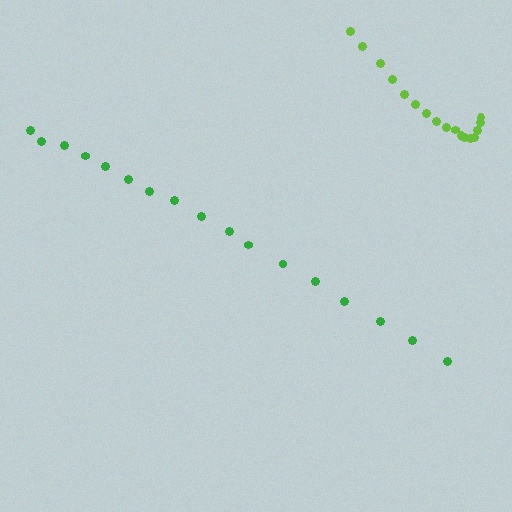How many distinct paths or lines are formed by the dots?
There are 2 distinct paths.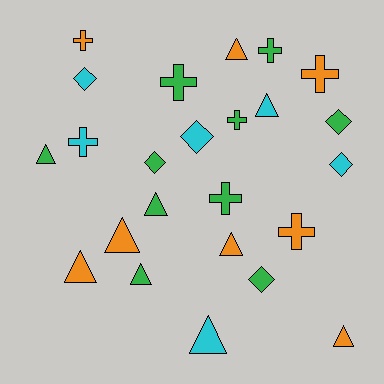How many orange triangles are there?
There are 5 orange triangles.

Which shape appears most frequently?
Triangle, with 10 objects.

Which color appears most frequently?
Green, with 10 objects.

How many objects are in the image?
There are 24 objects.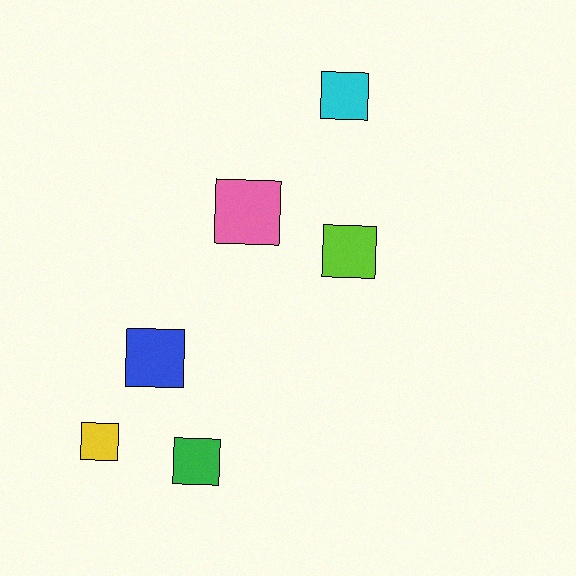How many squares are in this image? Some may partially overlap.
There are 6 squares.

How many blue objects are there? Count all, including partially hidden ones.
There is 1 blue object.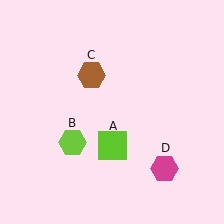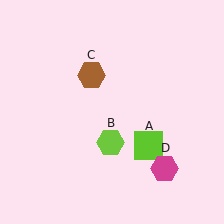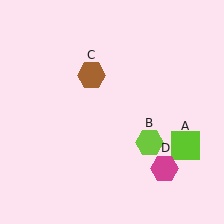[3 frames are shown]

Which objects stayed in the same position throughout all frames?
Brown hexagon (object C) and magenta hexagon (object D) remained stationary.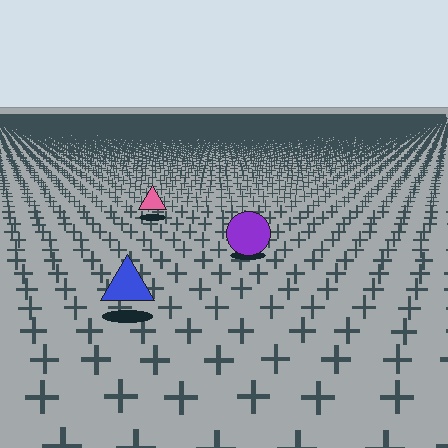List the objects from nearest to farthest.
From nearest to farthest: the blue triangle, the purple circle, the pink triangle.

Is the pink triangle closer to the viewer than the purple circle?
No. The purple circle is closer — you can tell from the texture gradient: the ground texture is coarser near it.